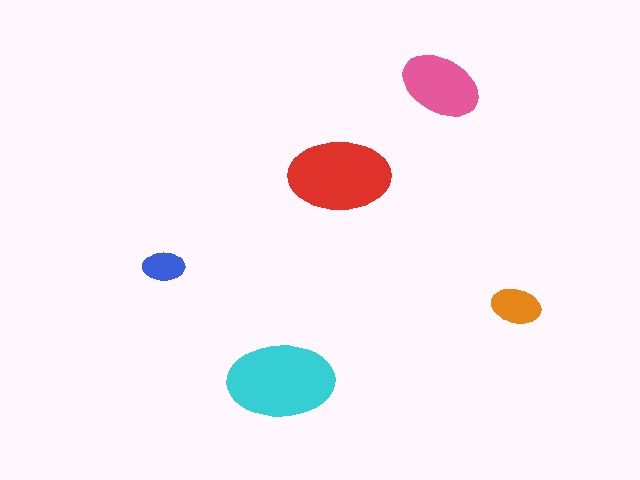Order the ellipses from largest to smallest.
the cyan one, the red one, the pink one, the orange one, the blue one.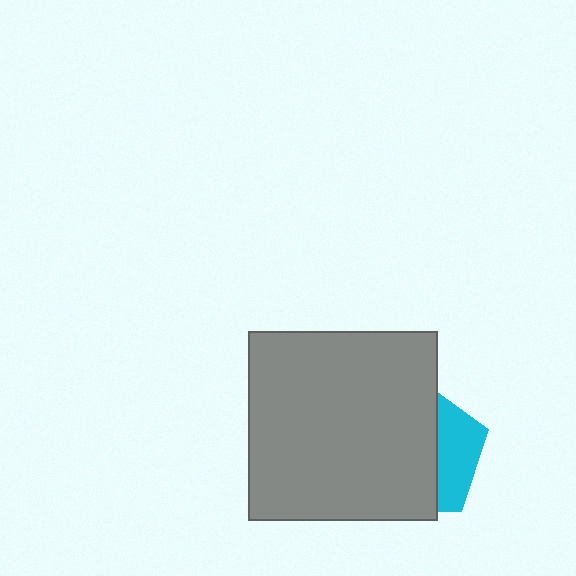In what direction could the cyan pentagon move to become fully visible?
The cyan pentagon could move right. That would shift it out from behind the gray square entirely.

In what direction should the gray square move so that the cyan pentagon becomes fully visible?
The gray square should move left. That is the shortest direction to clear the overlap and leave the cyan pentagon fully visible.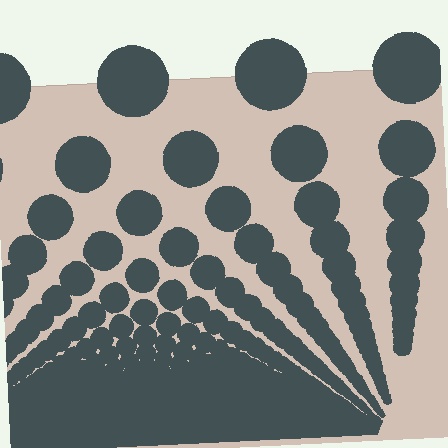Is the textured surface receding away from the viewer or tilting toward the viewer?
The surface appears to tilt toward the viewer. Texture elements get larger and sparser toward the top.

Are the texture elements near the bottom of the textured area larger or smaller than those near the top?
Smaller. The gradient is inverted — elements near the bottom are smaller and denser.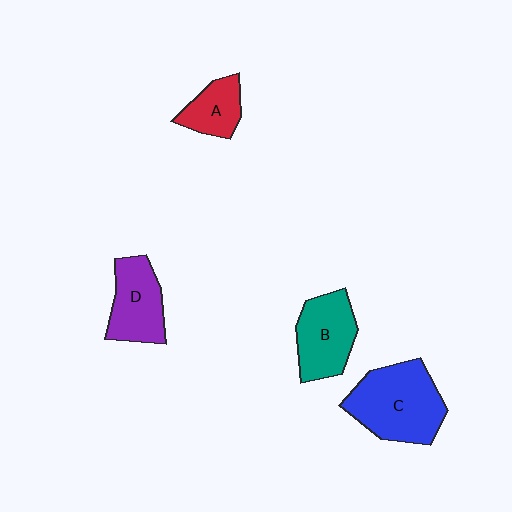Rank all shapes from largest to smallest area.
From largest to smallest: C (blue), B (teal), D (purple), A (red).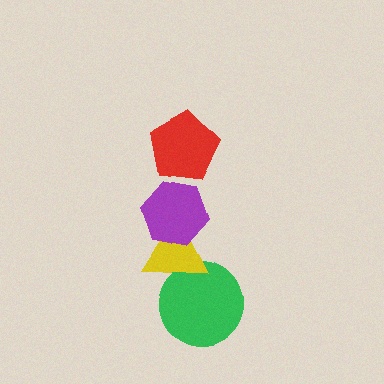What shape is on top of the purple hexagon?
The red pentagon is on top of the purple hexagon.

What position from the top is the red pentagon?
The red pentagon is 1st from the top.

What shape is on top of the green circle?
The yellow triangle is on top of the green circle.